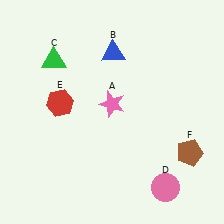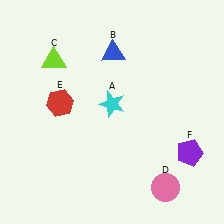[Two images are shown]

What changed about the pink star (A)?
In Image 1, A is pink. In Image 2, it changed to cyan.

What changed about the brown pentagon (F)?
In Image 1, F is brown. In Image 2, it changed to purple.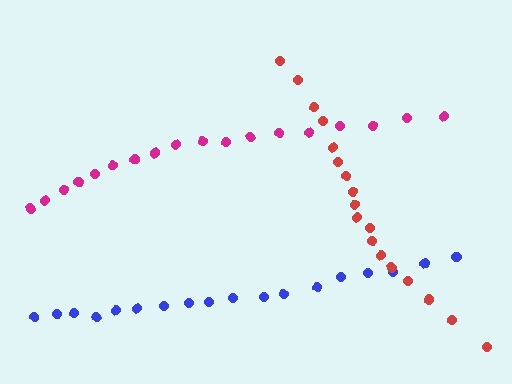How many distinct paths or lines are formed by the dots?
There are 3 distinct paths.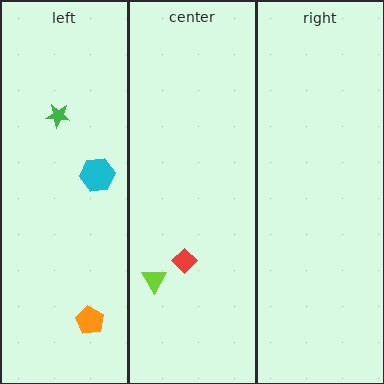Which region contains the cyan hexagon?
The left region.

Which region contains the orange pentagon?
The left region.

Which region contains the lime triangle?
The center region.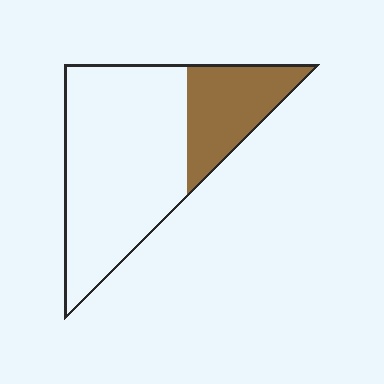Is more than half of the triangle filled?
No.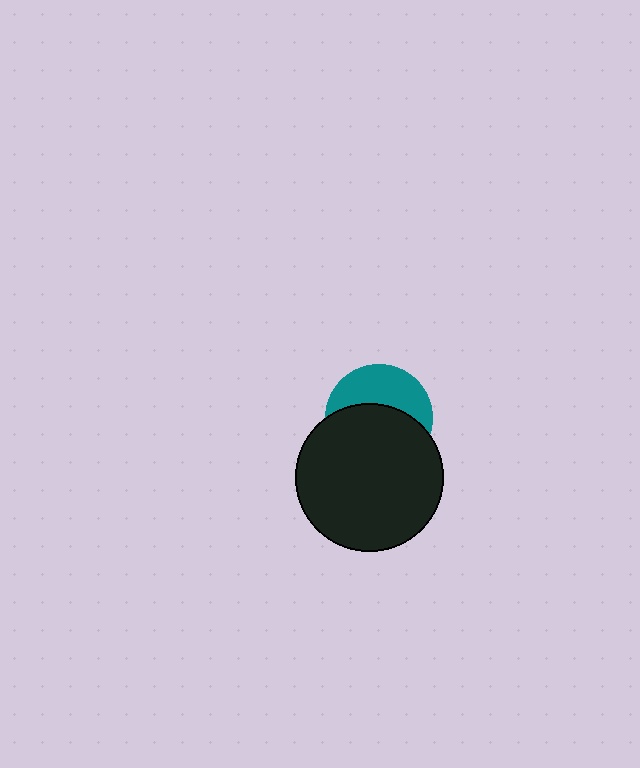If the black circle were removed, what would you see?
You would see the complete teal circle.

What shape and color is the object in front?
The object in front is a black circle.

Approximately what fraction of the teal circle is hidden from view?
Roughly 58% of the teal circle is hidden behind the black circle.